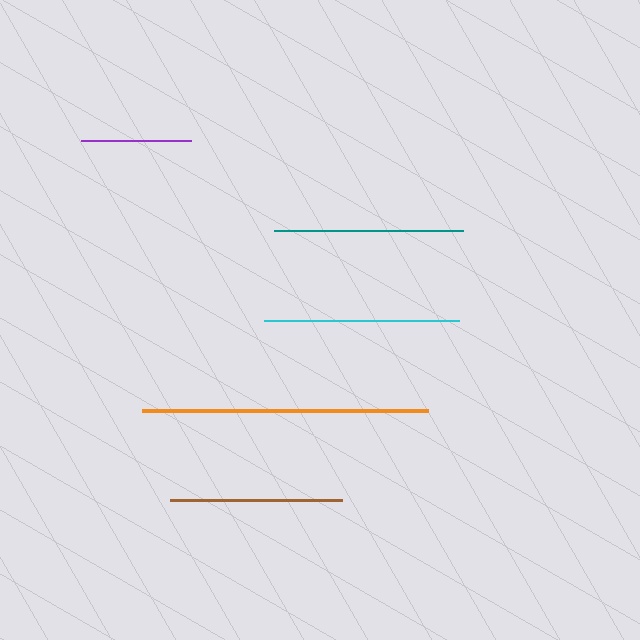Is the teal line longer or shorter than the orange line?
The orange line is longer than the teal line.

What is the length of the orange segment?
The orange segment is approximately 287 pixels long.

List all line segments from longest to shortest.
From longest to shortest: orange, cyan, teal, brown, purple.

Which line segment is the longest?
The orange line is the longest at approximately 287 pixels.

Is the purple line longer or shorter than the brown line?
The brown line is longer than the purple line.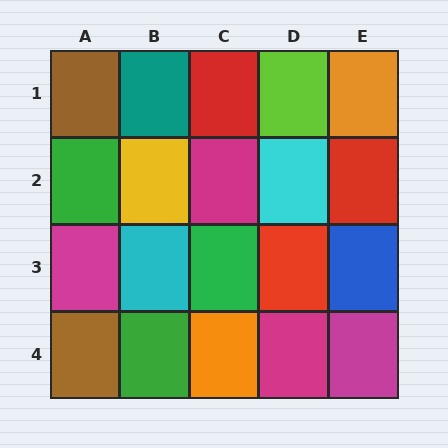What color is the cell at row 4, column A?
Brown.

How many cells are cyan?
2 cells are cyan.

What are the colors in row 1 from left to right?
Brown, teal, red, lime, orange.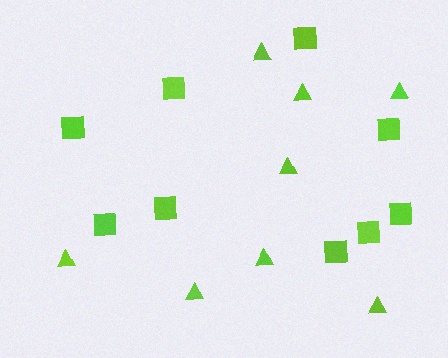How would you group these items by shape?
There are 2 groups: one group of triangles (8) and one group of squares (9).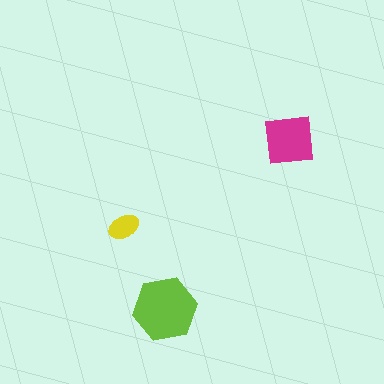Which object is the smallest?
The yellow ellipse.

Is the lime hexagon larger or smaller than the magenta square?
Larger.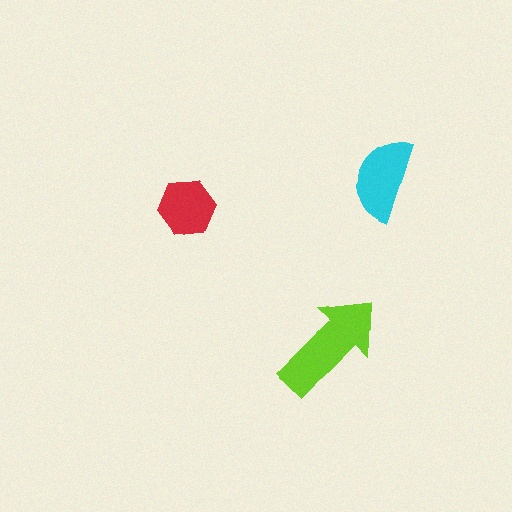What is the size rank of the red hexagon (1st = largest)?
3rd.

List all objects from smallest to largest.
The red hexagon, the cyan semicircle, the lime arrow.